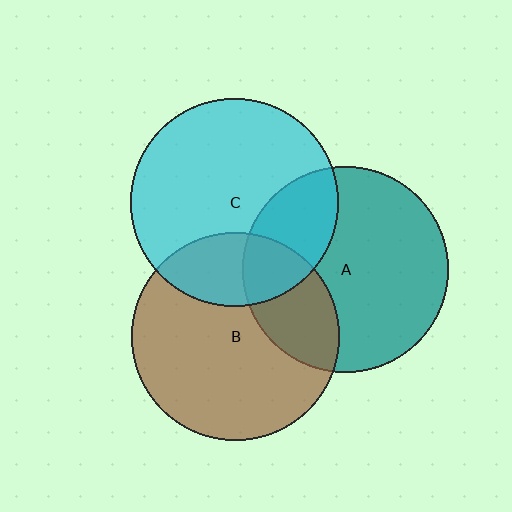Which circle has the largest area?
Circle B (brown).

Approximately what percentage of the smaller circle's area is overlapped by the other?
Approximately 25%.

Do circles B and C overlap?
Yes.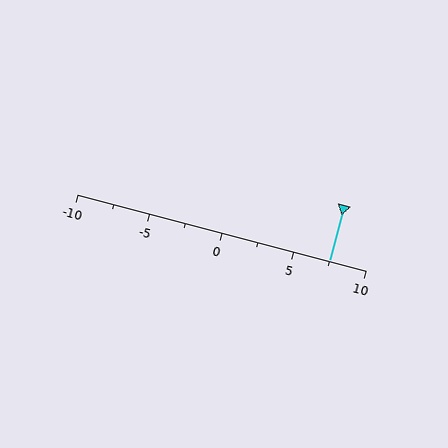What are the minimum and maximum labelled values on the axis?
The axis runs from -10 to 10.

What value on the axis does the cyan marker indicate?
The marker indicates approximately 7.5.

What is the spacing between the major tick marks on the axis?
The major ticks are spaced 5 apart.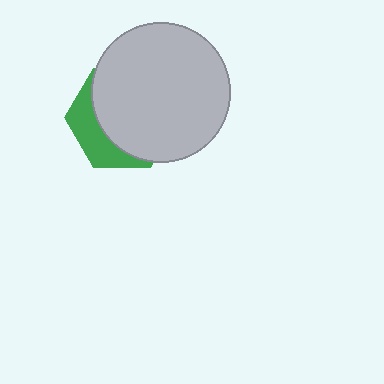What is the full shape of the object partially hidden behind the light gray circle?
The partially hidden object is a green hexagon.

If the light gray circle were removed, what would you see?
You would see the complete green hexagon.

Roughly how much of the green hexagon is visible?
A small part of it is visible (roughly 30%).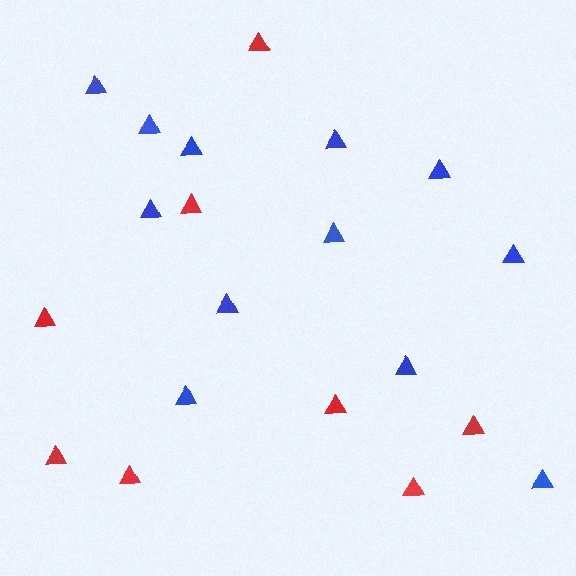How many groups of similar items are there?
There are 2 groups: one group of blue triangles (12) and one group of red triangles (8).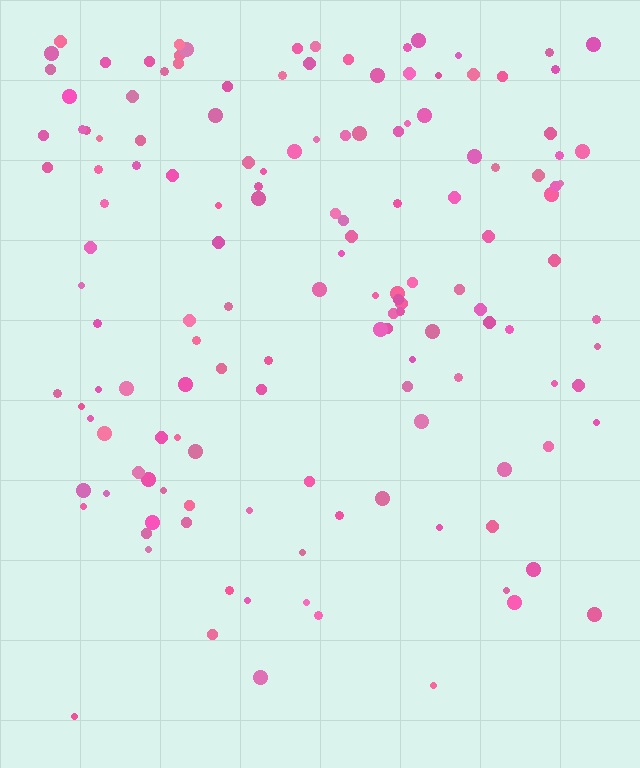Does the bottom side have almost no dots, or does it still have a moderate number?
Still a moderate number, just noticeably fewer than the top.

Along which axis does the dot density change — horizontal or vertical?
Vertical.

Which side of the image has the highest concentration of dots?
The top.